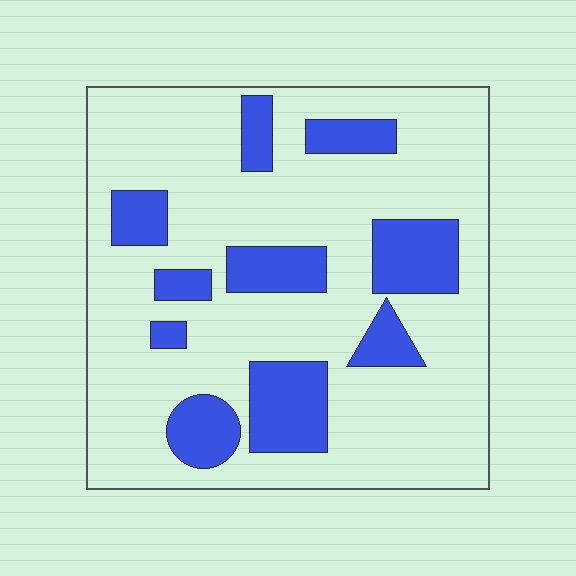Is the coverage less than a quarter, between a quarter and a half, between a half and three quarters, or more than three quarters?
Less than a quarter.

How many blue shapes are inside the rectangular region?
10.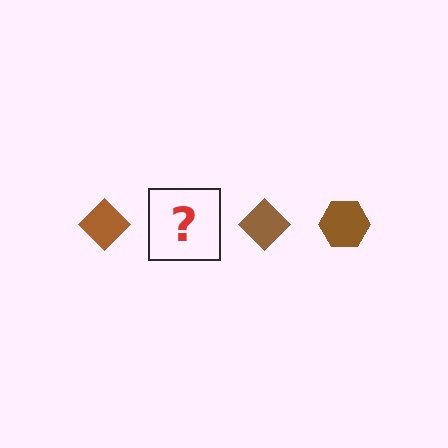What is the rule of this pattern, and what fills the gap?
The rule is that the pattern cycles through diamond, hexagon shapes in brown. The gap should be filled with a brown hexagon.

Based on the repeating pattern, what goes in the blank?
The blank should be a brown hexagon.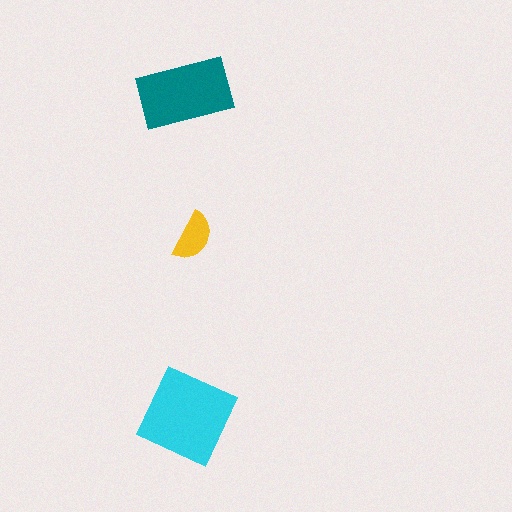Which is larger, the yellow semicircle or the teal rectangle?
The teal rectangle.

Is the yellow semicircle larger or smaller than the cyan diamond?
Smaller.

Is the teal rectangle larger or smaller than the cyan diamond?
Smaller.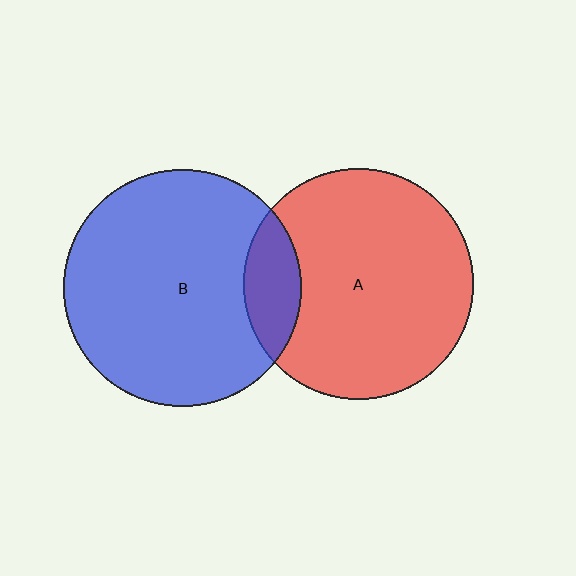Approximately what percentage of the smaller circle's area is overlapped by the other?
Approximately 15%.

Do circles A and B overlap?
Yes.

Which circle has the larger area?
Circle B (blue).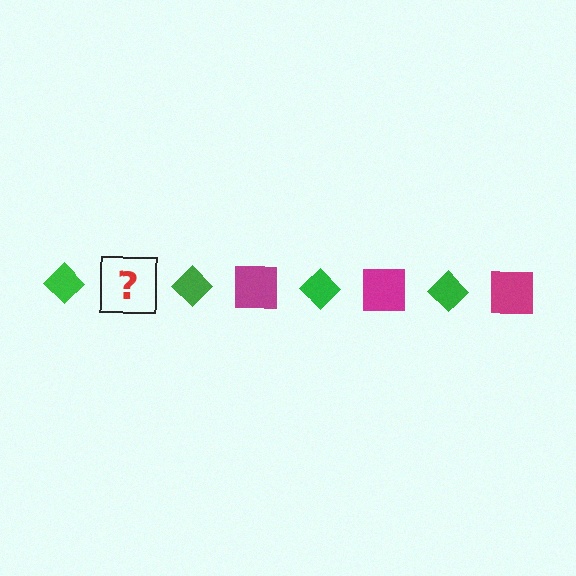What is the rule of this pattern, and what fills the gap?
The rule is that the pattern alternates between green diamond and magenta square. The gap should be filled with a magenta square.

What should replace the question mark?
The question mark should be replaced with a magenta square.